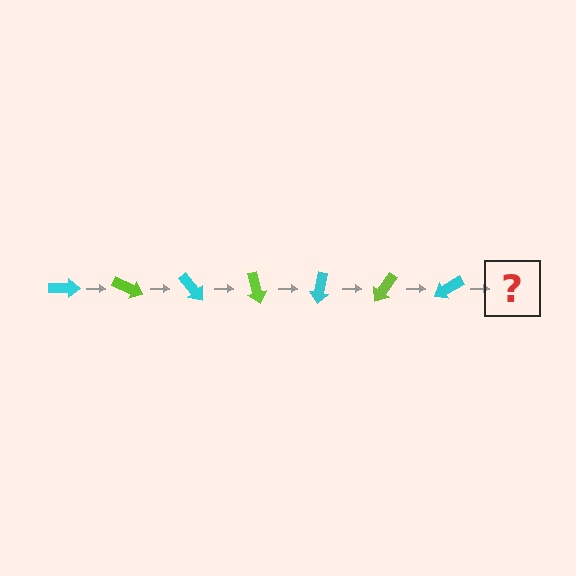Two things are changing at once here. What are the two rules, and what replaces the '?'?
The two rules are that it rotates 25 degrees each step and the color cycles through cyan and lime. The '?' should be a lime arrow, rotated 175 degrees from the start.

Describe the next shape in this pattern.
It should be a lime arrow, rotated 175 degrees from the start.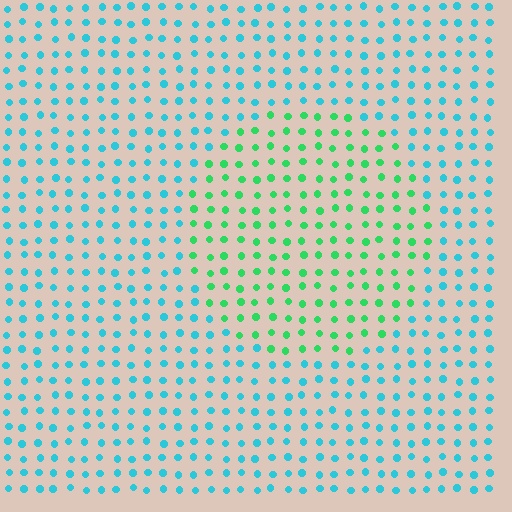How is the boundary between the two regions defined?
The boundary is defined purely by a slight shift in hue (about 48 degrees). Spacing, size, and orientation are identical on both sides.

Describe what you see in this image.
The image is filled with small cyan elements in a uniform arrangement. A circle-shaped region is visible where the elements are tinted to a slightly different hue, forming a subtle color boundary.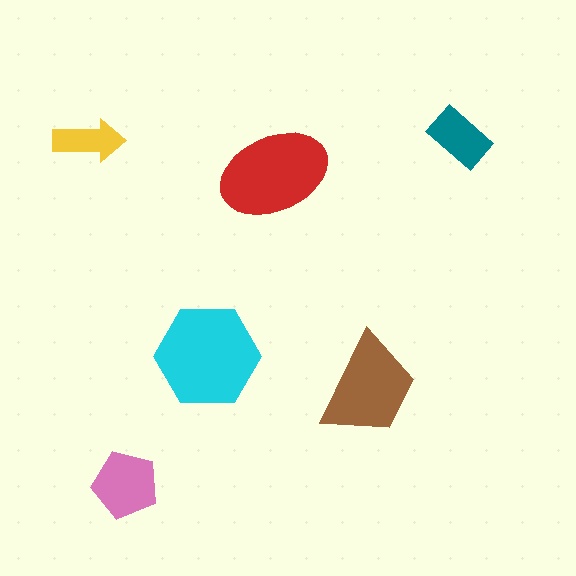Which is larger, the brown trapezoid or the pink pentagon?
The brown trapezoid.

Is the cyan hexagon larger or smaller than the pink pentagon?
Larger.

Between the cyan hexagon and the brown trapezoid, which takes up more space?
The cyan hexagon.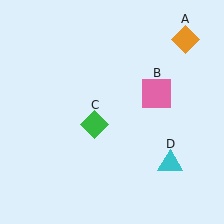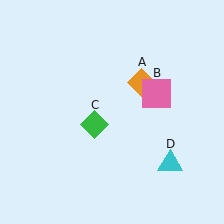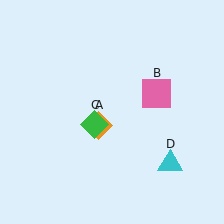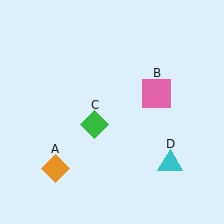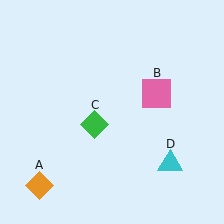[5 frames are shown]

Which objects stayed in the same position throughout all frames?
Pink square (object B) and green diamond (object C) and cyan triangle (object D) remained stationary.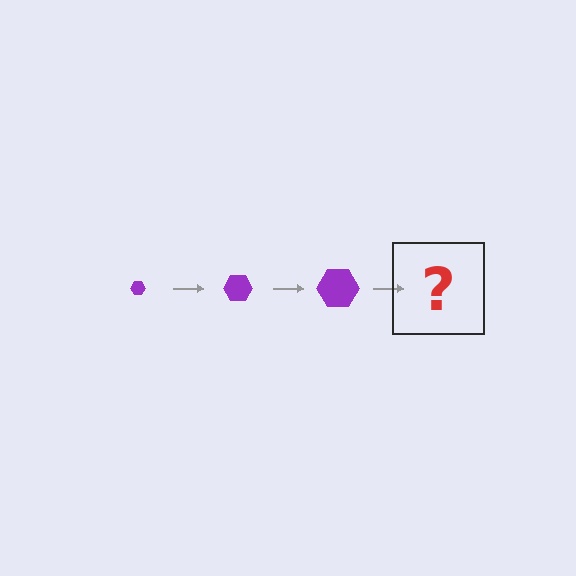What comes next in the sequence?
The next element should be a purple hexagon, larger than the previous one.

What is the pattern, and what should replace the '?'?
The pattern is that the hexagon gets progressively larger each step. The '?' should be a purple hexagon, larger than the previous one.